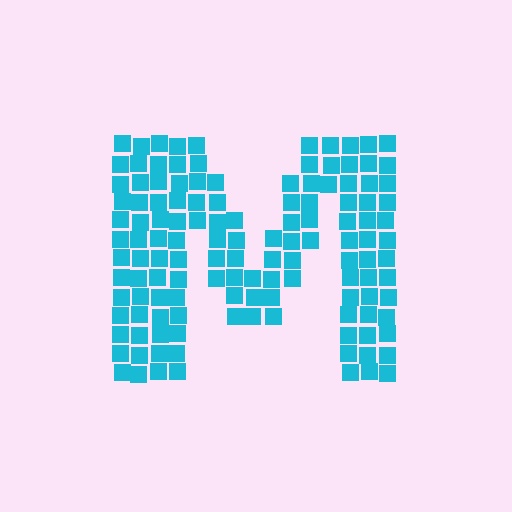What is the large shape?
The large shape is the letter M.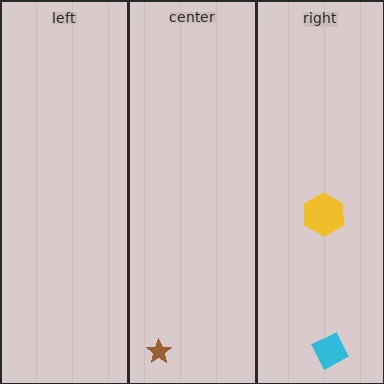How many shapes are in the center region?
1.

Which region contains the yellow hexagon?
The right region.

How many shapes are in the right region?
2.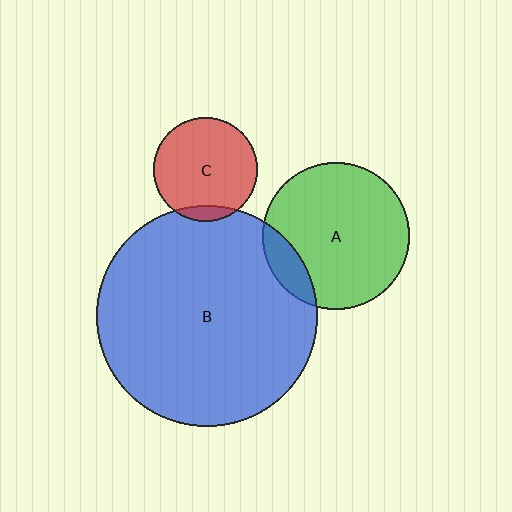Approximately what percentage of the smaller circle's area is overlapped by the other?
Approximately 15%.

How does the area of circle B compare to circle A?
Approximately 2.3 times.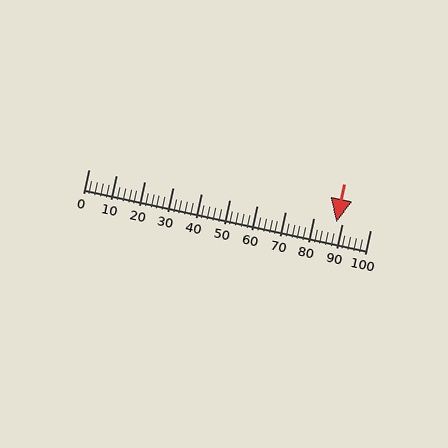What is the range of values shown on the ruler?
The ruler shows values from 0 to 100.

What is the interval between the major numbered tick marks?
The major tick marks are spaced 10 units apart.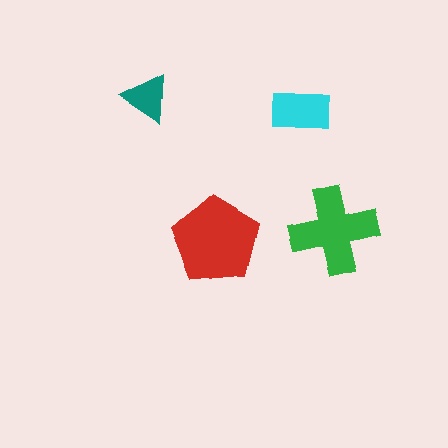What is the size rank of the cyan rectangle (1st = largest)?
3rd.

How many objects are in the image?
There are 4 objects in the image.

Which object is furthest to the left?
The teal triangle is leftmost.